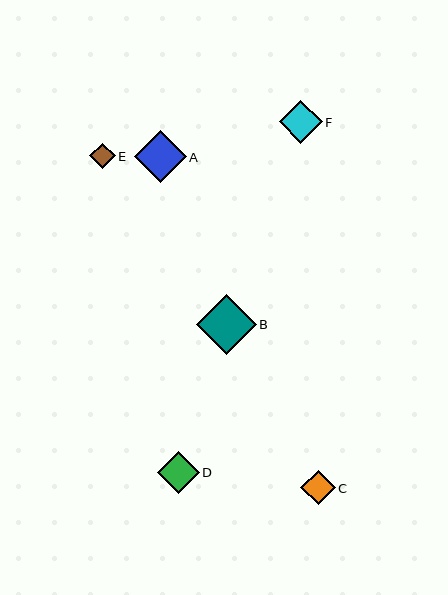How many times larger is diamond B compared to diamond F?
Diamond B is approximately 1.4 times the size of diamond F.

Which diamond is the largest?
Diamond B is the largest with a size of approximately 60 pixels.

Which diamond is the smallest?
Diamond E is the smallest with a size of approximately 25 pixels.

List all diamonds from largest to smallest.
From largest to smallest: B, A, F, D, C, E.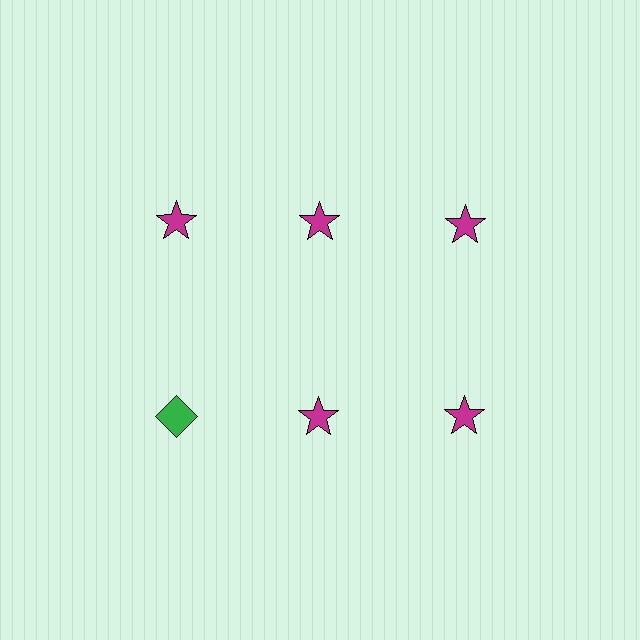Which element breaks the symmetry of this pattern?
The green diamond in the second row, leftmost column breaks the symmetry. All other shapes are magenta stars.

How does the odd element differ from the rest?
It differs in both color (green instead of magenta) and shape (diamond instead of star).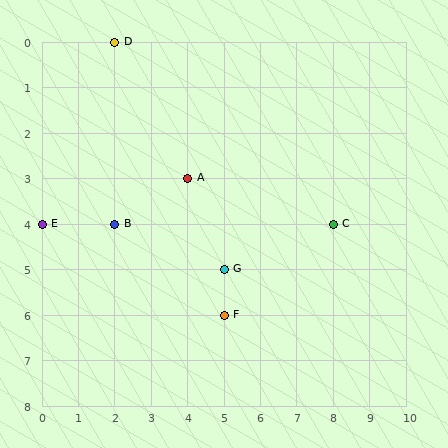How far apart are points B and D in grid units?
Points B and D are 4 rows apart.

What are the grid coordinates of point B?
Point B is at grid coordinates (2, 4).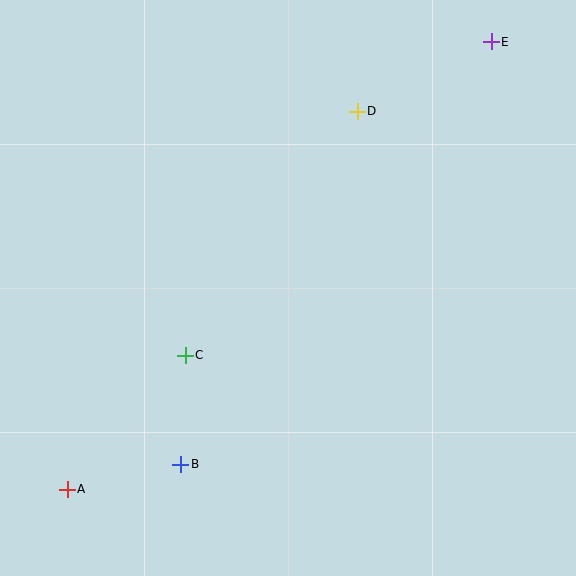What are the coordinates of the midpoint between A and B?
The midpoint between A and B is at (124, 477).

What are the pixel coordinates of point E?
Point E is at (491, 42).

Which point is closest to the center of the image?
Point C at (185, 355) is closest to the center.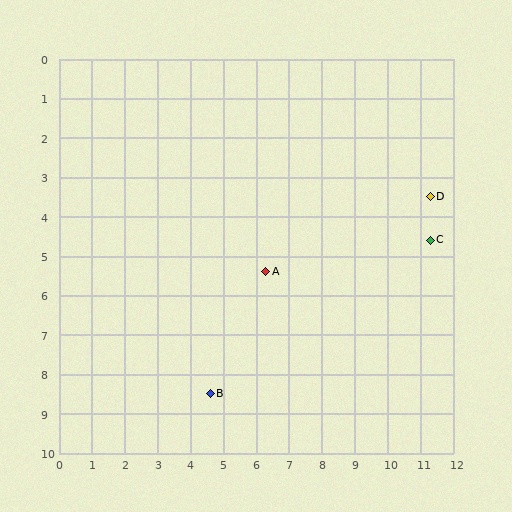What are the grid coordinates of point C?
Point C is at approximately (11.3, 4.6).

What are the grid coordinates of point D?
Point D is at approximately (11.3, 3.5).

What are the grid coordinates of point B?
Point B is at approximately (4.6, 8.5).